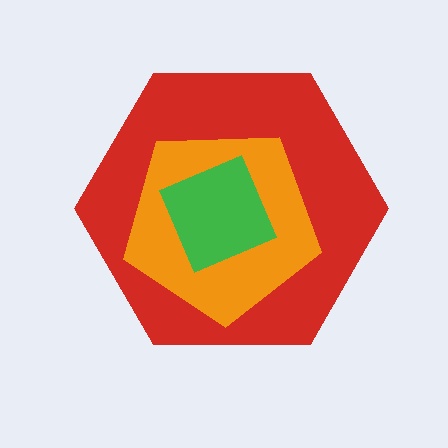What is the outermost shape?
The red hexagon.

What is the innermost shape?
The green diamond.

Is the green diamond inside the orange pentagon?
Yes.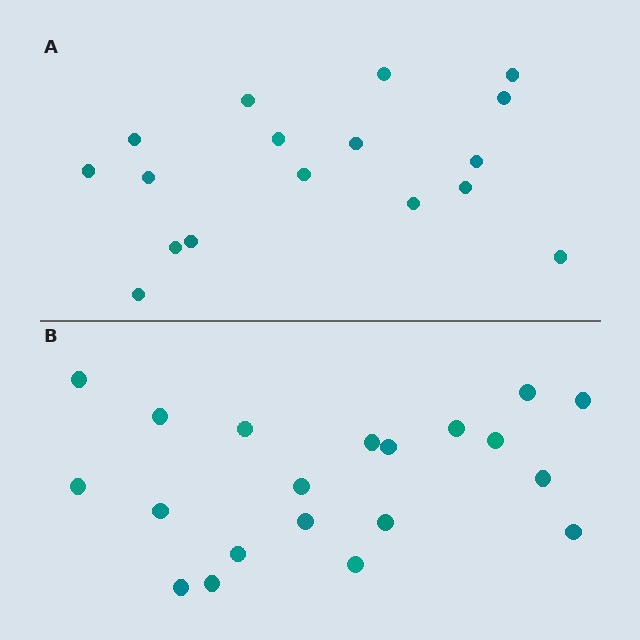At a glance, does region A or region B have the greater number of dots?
Region B (the bottom region) has more dots.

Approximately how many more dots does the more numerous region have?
Region B has just a few more — roughly 2 or 3 more dots than region A.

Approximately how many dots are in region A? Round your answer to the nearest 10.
About 20 dots. (The exact count is 17, which rounds to 20.)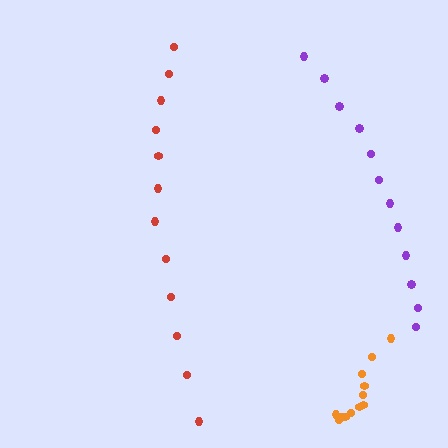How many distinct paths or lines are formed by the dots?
There are 3 distinct paths.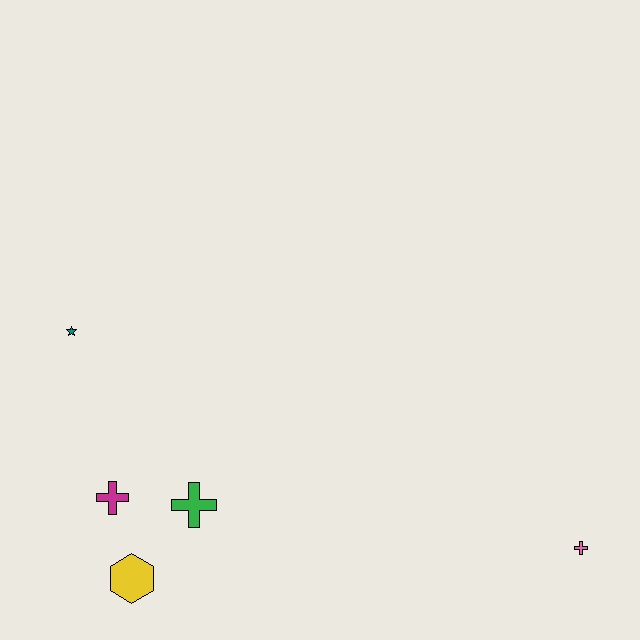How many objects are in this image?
There are 5 objects.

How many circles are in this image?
There are no circles.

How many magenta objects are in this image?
There is 1 magenta object.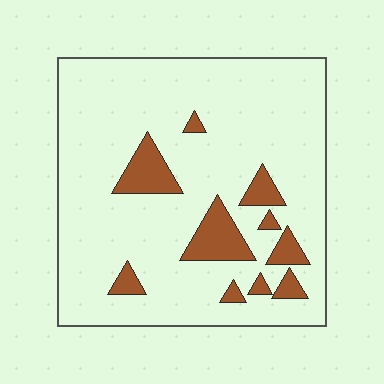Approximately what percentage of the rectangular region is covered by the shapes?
Approximately 15%.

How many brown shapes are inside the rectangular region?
10.